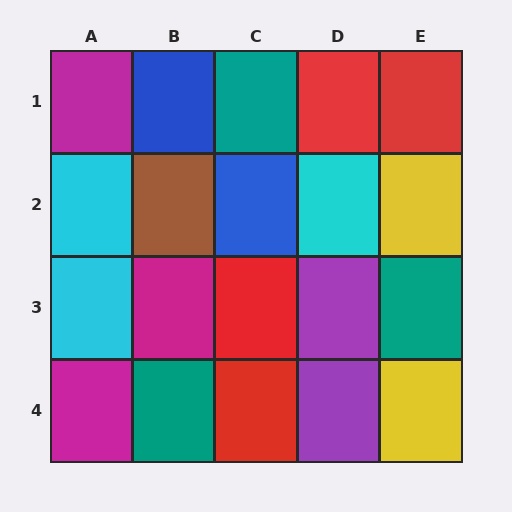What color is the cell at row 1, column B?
Blue.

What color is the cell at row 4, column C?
Red.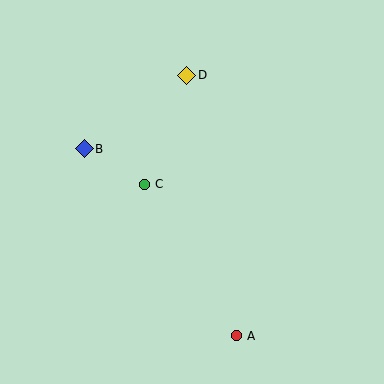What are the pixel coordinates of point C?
Point C is at (144, 184).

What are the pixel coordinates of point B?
Point B is at (84, 149).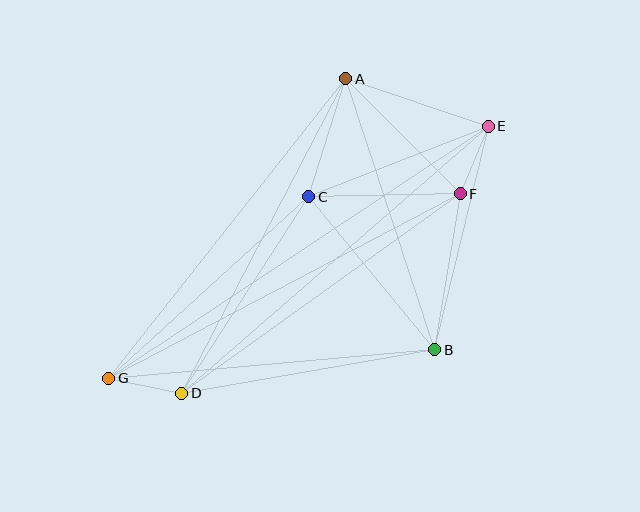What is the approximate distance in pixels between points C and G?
The distance between C and G is approximately 270 pixels.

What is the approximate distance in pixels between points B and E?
The distance between B and E is approximately 230 pixels.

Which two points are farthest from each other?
Points E and G are farthest from each other.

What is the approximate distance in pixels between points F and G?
The distance between F and G is approximately 397 pixels.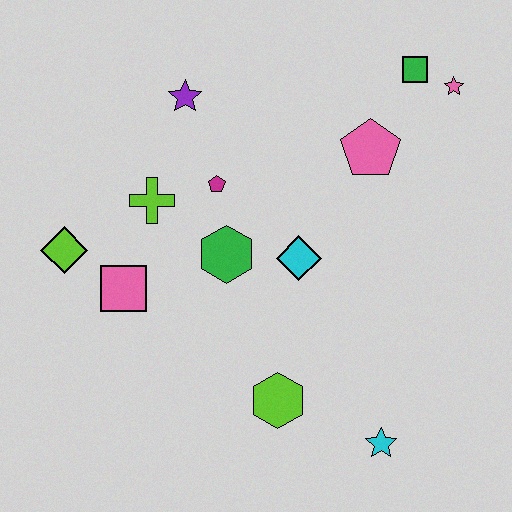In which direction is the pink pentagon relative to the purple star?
The pink pentagon is to the right of the purple star.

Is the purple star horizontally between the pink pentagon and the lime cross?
Yes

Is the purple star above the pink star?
No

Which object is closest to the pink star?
The green square is closest to the pink star.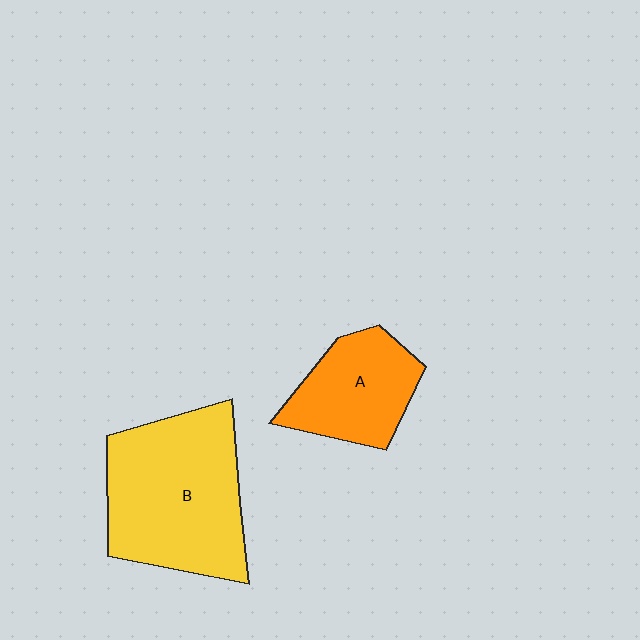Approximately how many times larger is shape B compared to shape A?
Approximately 1.8 times.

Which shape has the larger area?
Shape B (yellow).